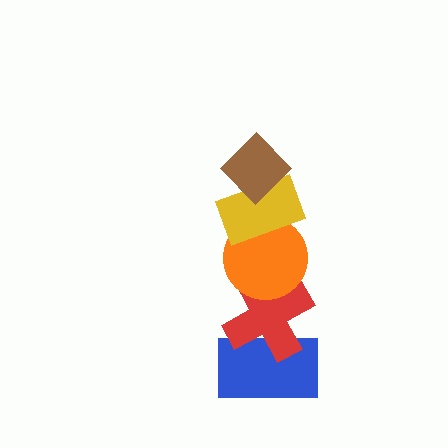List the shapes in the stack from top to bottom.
From top to bottom: the brown diamond, the yellow rectangle, the orange circle, the red cross, the blue rectangle.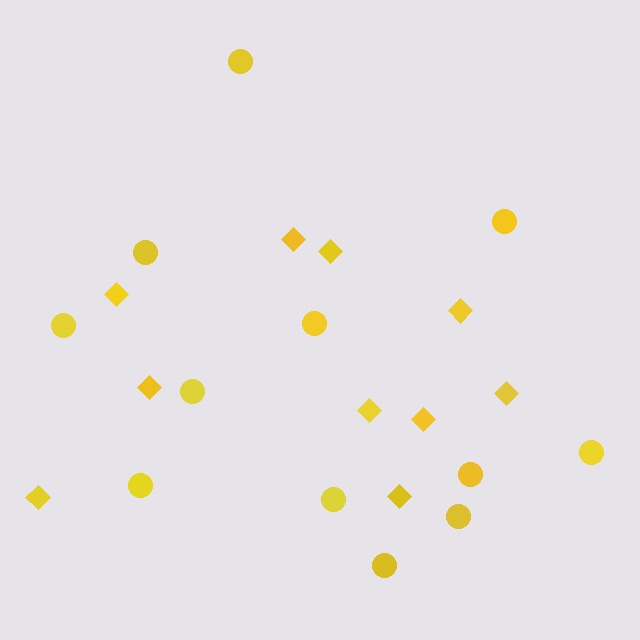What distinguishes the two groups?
There are 2 groups: one group of diamonds (10) and one group of circles (12).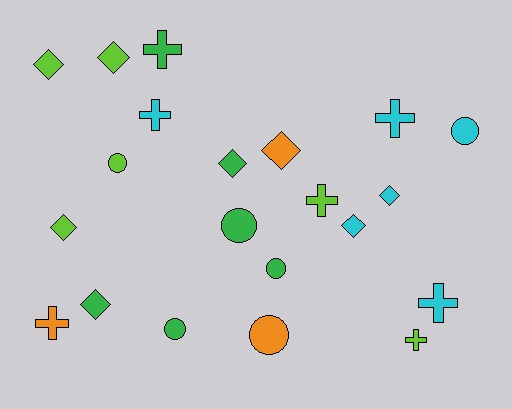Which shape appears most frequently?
Diamond, with 8 objects.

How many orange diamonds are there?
There is 1 orange diamond.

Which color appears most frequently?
Green, with 6 objects.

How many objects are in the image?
There are 21 objects.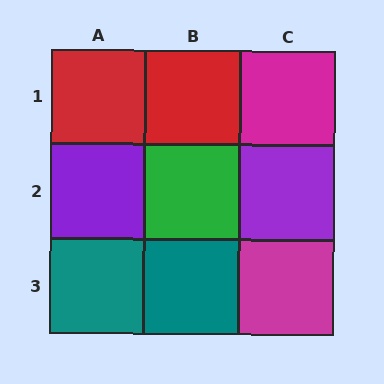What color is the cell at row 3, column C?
Magenta.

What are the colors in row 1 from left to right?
Red, red, magenta.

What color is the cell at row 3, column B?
Teal.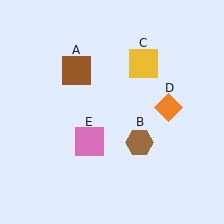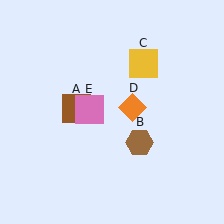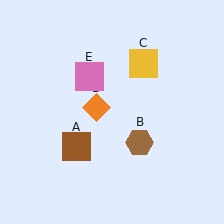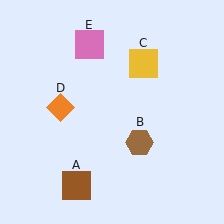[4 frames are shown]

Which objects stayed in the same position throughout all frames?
Brown hexagon (object B) and yellow square (object C) remained stationary.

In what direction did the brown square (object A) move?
The brown square (object A) moved down.